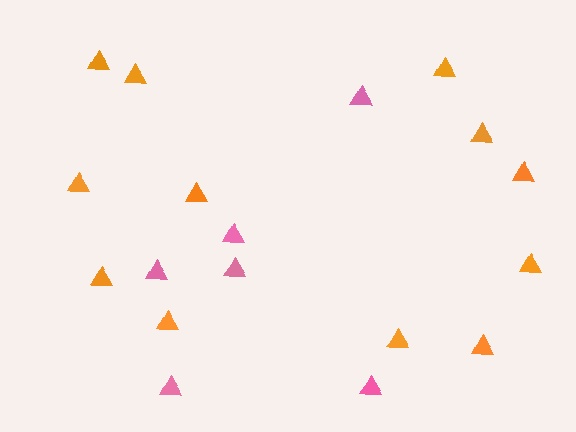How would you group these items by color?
There are 2 groups: one group of orange triangles (12) and one group of pink triangles (6).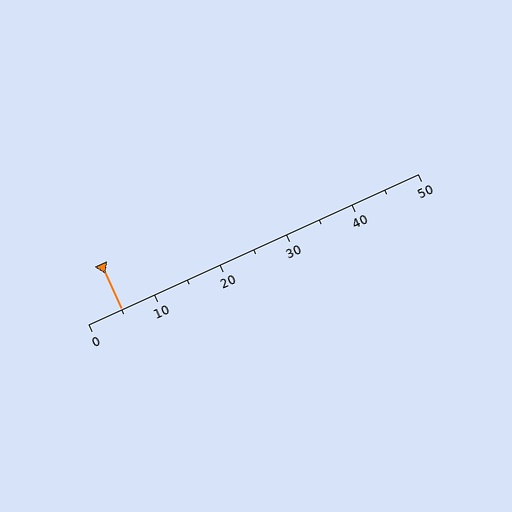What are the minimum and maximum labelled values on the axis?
The axis runs from 0 to 50.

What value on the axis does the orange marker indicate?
The marker indicates approximately 5.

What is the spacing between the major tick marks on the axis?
The major ticks are spaced 10 apart.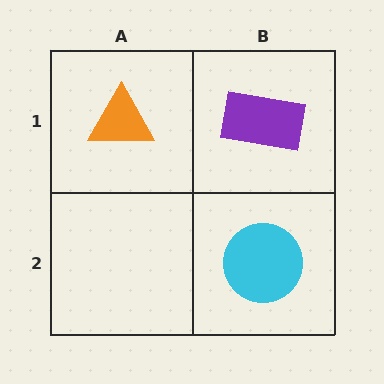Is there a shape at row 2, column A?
No, that cell is empty.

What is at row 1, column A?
An orange triangle.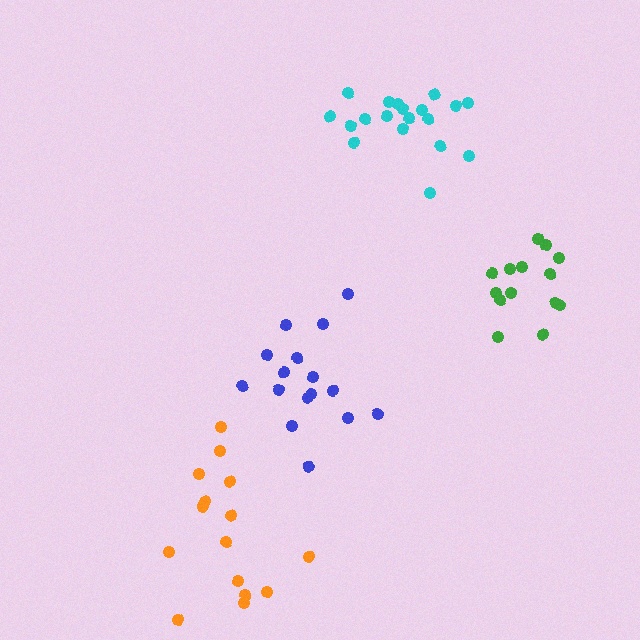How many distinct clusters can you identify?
There are 4 distinct clusters.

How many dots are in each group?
Group 1: 14 dots, Group 2: 16 dots, Group 3: 15 dots, Group 4: 19 dots (64 total).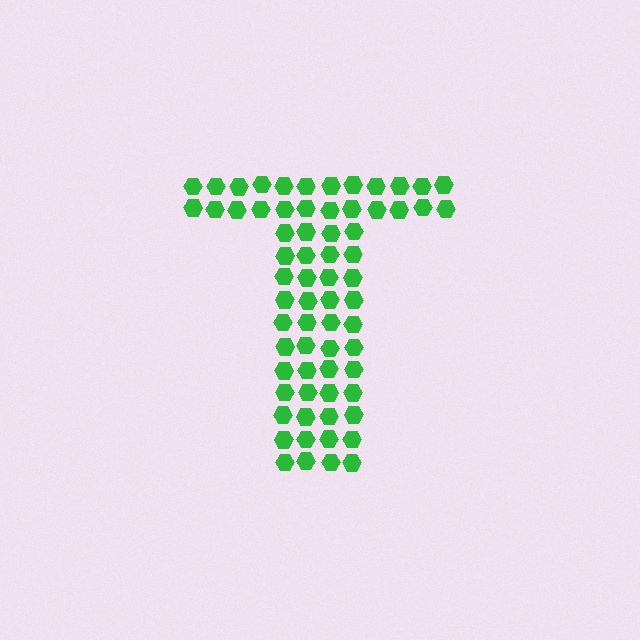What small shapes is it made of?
It is made of small hexagons.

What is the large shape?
The large shape is the letter T.